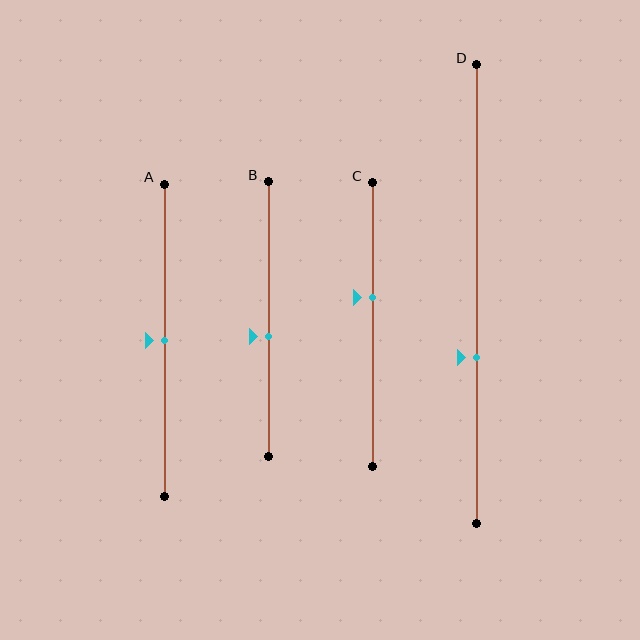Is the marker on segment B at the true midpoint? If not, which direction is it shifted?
No, the marker on segment B is shifted downward by about 6% of the segment length.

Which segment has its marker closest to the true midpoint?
Segment A has its marker closest to the true midpoint.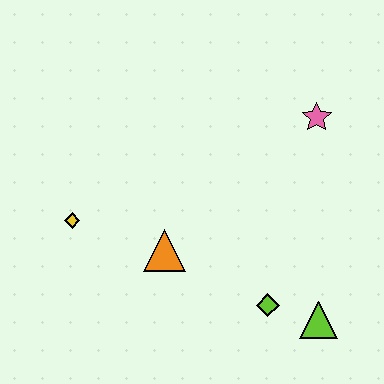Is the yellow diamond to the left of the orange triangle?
Yes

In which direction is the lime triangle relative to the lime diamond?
The lime triangle is to the right of the lime diamond.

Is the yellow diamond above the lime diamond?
Yes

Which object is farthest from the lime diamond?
The yellow diamond is farthest from the lime diamond.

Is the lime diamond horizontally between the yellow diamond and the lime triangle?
Yes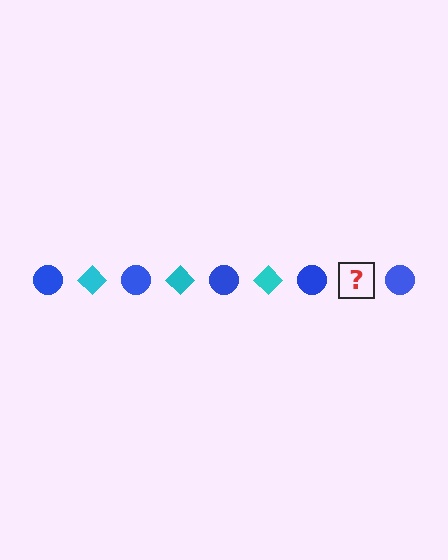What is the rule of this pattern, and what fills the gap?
The rule is that the pattern alternates between blue circle and cyan diamond. The gap should be filled with a cyan diamond.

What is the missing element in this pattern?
The missing element is a cyan diamond.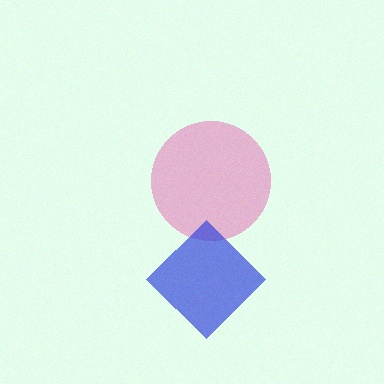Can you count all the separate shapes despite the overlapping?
Yes, there are 2 separate shapes.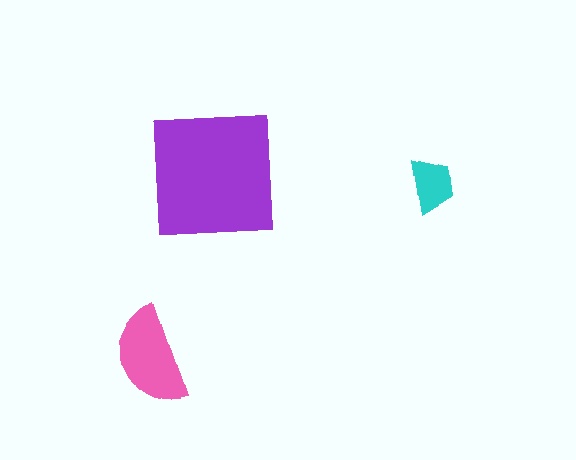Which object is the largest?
The purple square.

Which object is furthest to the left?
The pink semicircle is leftmost.